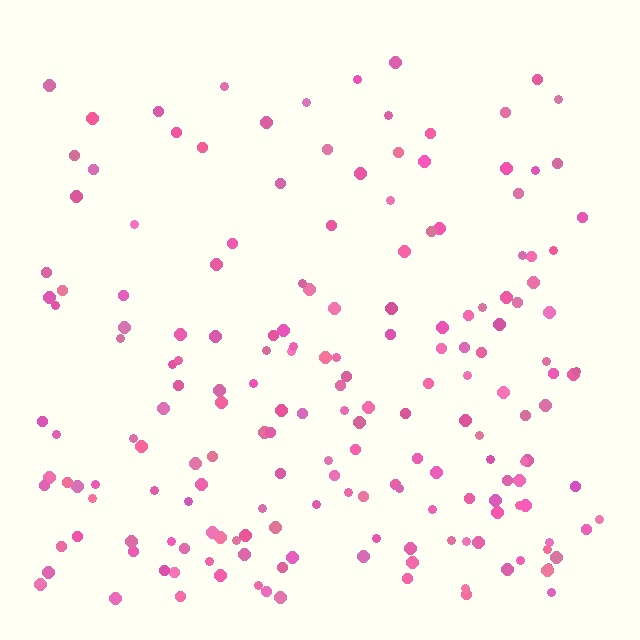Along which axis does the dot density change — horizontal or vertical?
Vertical.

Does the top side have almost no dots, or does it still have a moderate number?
Still a moderate number, just noticeably fewer than the bottom.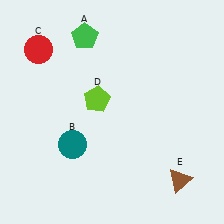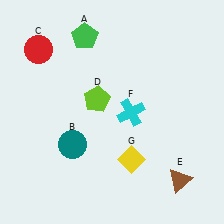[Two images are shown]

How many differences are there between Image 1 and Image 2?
There are 2 differences between the two images.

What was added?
A cyan cross (F), a yellow diamond (G) were added in Image 2.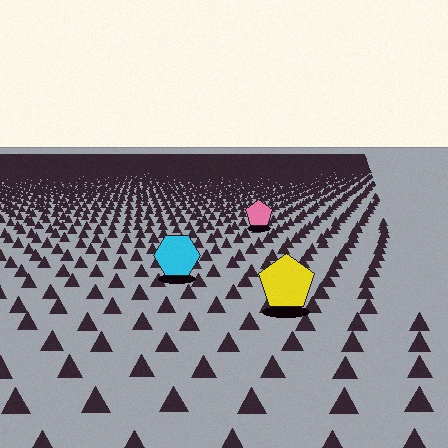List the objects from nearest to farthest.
From nearest to farthest: the yellow pentagon, the cyan hexagon, the pink pentagon.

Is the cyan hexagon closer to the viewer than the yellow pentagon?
No. The yellow pentagon is closer — you can tell from the texture gradient: the ground texture is coarser near it.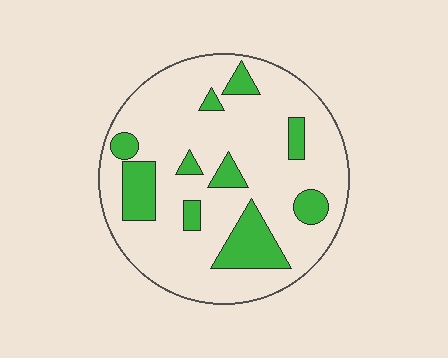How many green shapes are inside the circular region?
10.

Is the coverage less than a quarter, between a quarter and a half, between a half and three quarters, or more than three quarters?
Less than a quarter.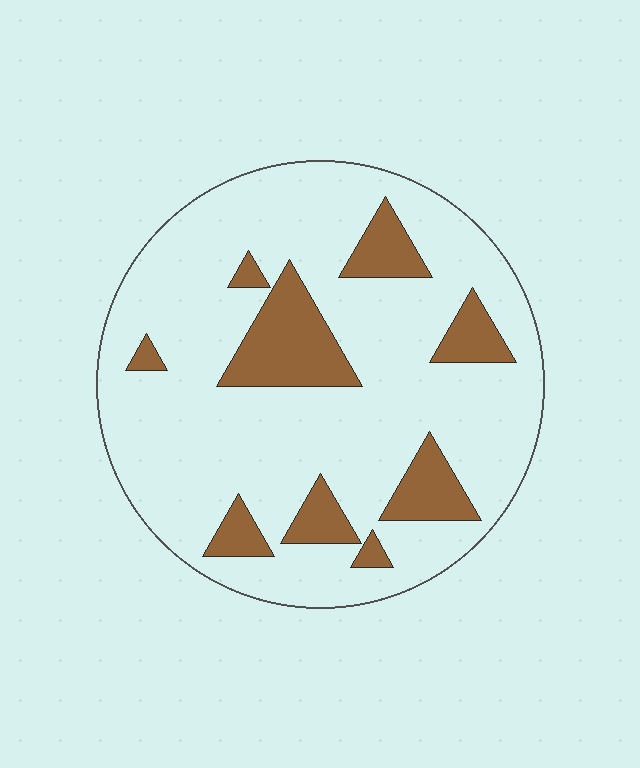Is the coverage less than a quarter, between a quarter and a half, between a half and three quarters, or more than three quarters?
Less than a quarter.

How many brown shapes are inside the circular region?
9.